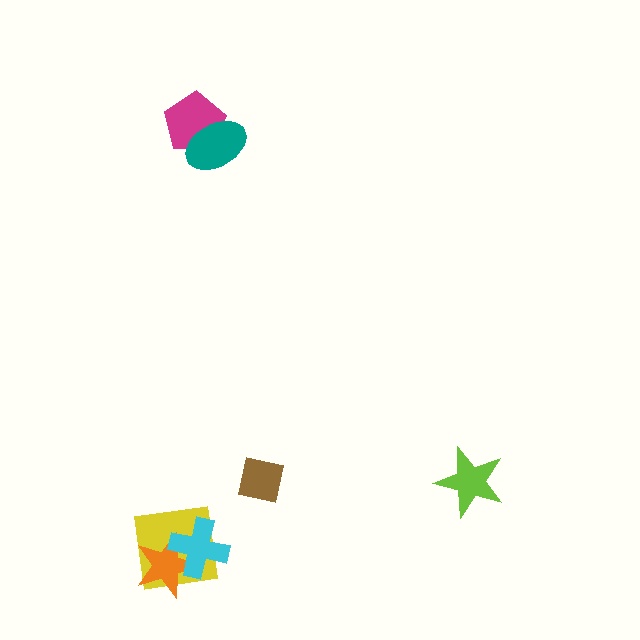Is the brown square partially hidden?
No, no other shape covers it.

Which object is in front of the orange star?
The cyan cross is in front of the orange star.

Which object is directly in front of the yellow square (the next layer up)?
The orange star is directly in front of the yellow square.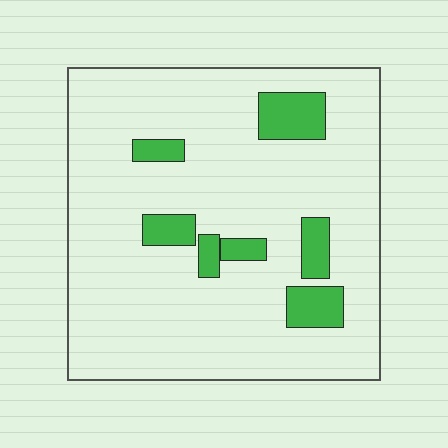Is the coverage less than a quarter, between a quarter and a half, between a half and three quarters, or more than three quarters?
Less than a quarter.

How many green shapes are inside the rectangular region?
7.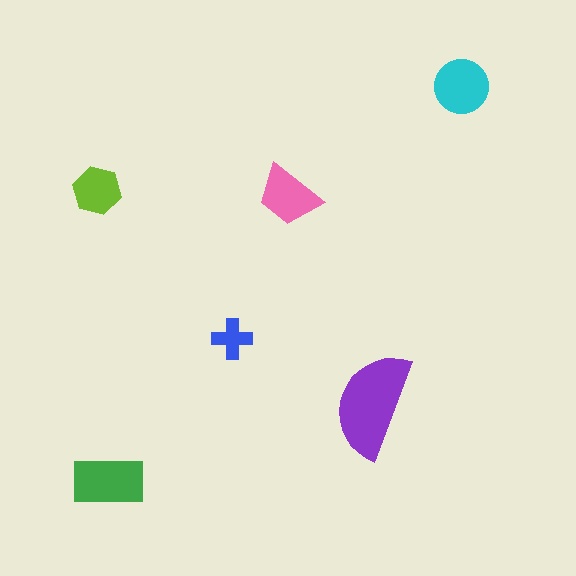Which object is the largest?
The purple semicircle.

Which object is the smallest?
The blue cross.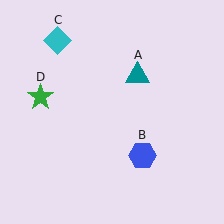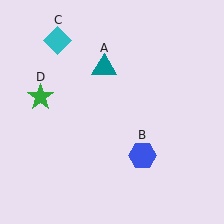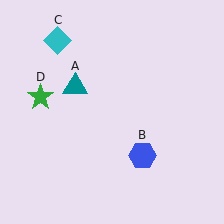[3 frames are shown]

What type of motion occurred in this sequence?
The teal triangle (object A) rotated counterclockwise around the center of the scene.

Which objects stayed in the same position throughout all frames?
Blue hexagon (object B) and cyan diamond (object C) and green star (object D) remained stationary.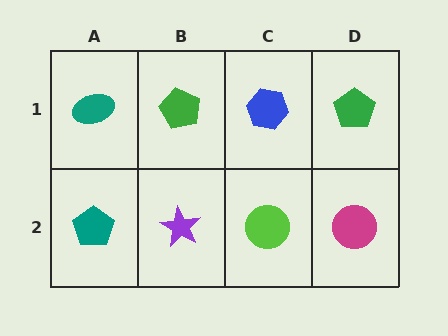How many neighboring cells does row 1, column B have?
3.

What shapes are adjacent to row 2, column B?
A green pentagon (row 1, column B), a teal pentagon (row 2, column A), a lime circle (row 2, column C).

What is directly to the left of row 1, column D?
A blue hexagon.